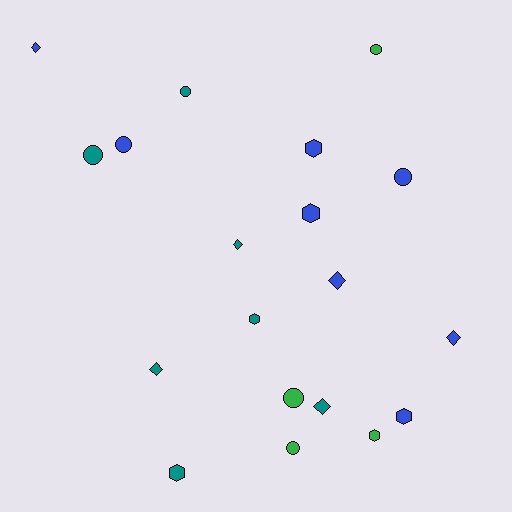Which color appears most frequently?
Blue, with 8 objects.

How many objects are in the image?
There are 19 objects.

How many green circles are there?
There are 3 green circles.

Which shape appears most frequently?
Circle, with 7 objects.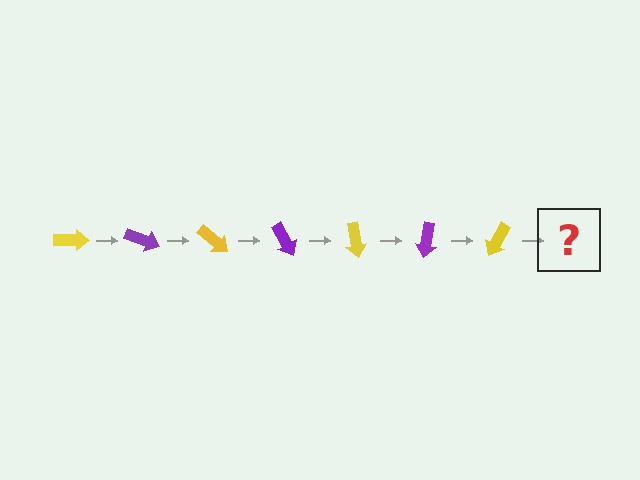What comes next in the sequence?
The next element should be a purple arrow, rotated 140 degrees from the start.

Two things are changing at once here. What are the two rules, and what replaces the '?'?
The two rules are that it rotates 20 degrees each step and the color cycles through yellow and purple. The '?' should be a purple arrow, rotated 140 degrees from the start.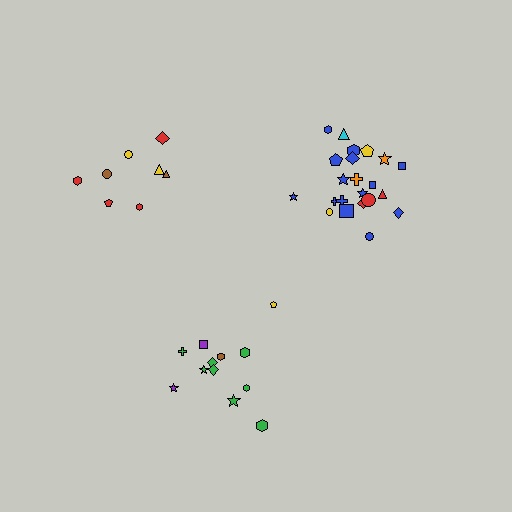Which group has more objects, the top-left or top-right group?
The top-right group.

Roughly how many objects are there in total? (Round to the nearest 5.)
Roughly 40 objects in total.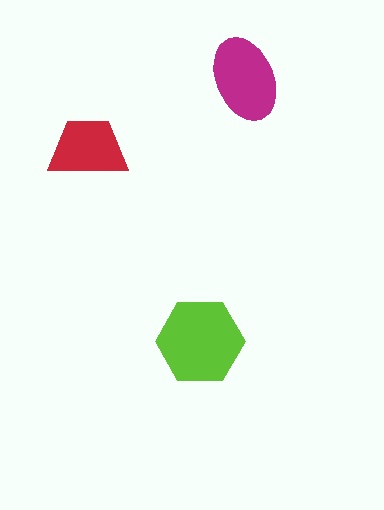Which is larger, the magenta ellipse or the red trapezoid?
The magenta ellipse.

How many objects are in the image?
There are 3 objects in the image.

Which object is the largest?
The lime hexagon.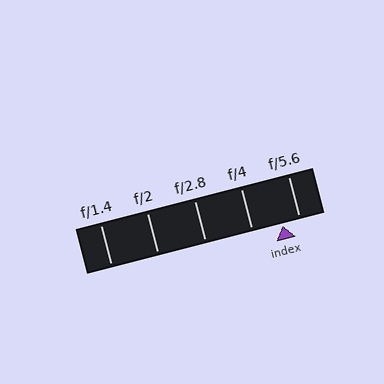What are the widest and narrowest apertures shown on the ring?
The widest aperture shown is f/1.4 and the narrowest is f/5.6.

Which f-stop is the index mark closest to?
The index mark is closest to f/5.6.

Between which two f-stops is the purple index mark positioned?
The index mark is between f/4 and f/5.6.